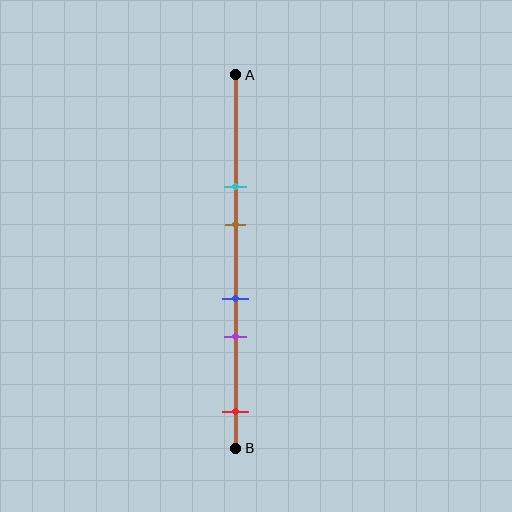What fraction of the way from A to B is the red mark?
The red mark is approximately 90% (0.9) of the way from A to B.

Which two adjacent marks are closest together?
The blue and purple marks are the closest adjacent pair.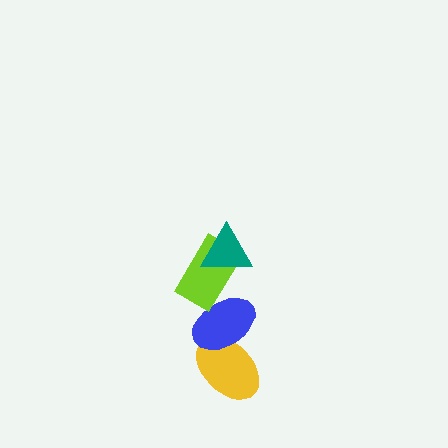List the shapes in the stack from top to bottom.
From top to bottom: the teal triangle, the lime rectangle, the blue ellipse, the yellow ellipse.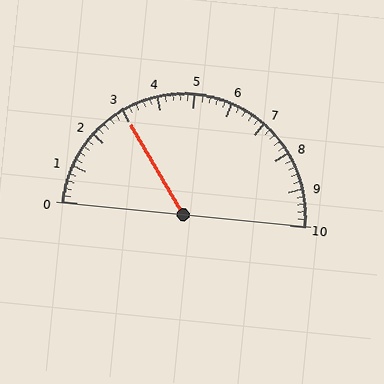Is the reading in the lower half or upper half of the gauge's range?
The reading is in the lower half of the range (0 to 10).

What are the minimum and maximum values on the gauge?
The gauge ranges from 0 to 10.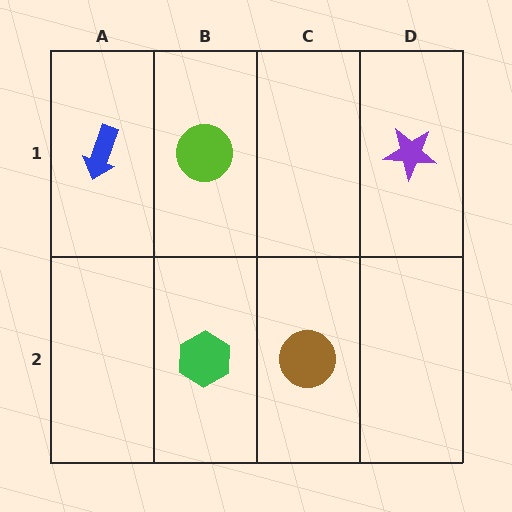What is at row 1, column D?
A purple star.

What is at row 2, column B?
A green hexagon.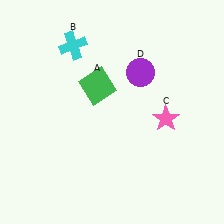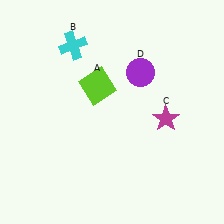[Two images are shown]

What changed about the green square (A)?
In Image 1, A is green. In Image 2, it changed to lime.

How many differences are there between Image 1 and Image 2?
There are 2 differences between the two images.